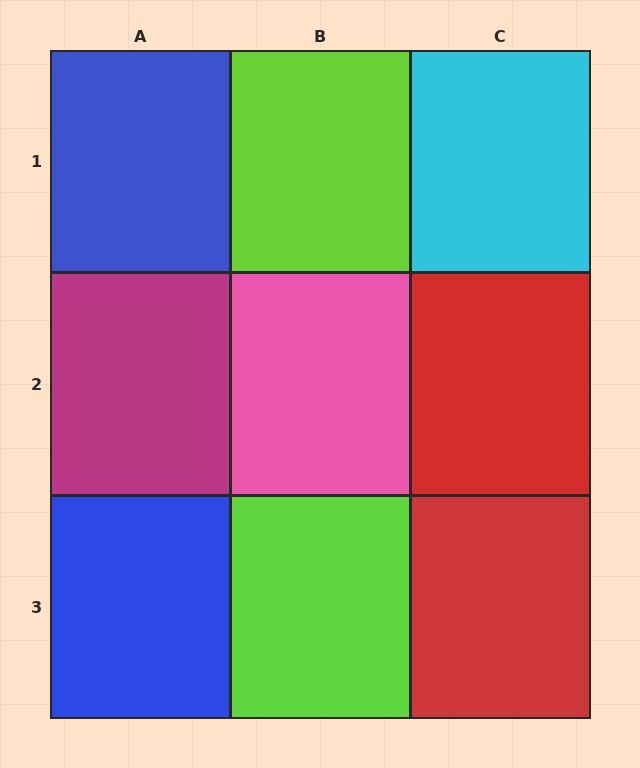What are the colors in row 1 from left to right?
Blue, lime, cyan.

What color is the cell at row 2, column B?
Pink.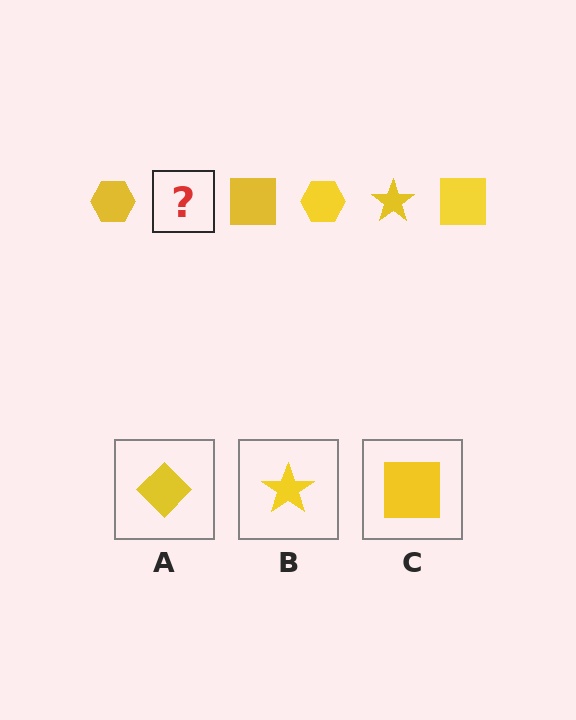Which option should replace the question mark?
Option B.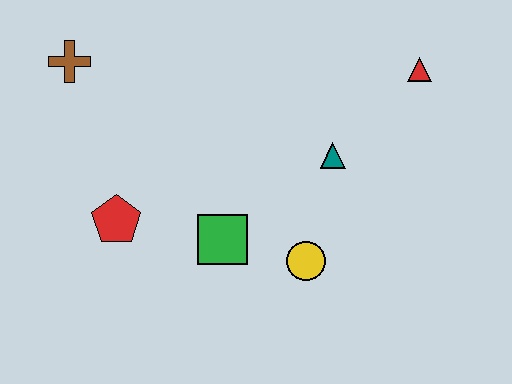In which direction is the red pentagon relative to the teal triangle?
The red pentagon is to the left of the teal triangle.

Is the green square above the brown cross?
No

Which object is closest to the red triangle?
The teal triangle is closest to the red triangle.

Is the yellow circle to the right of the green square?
Yes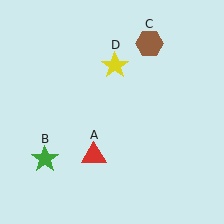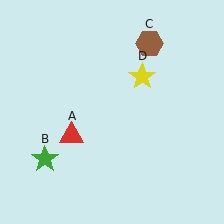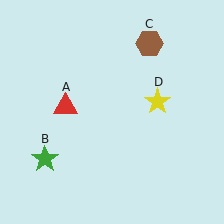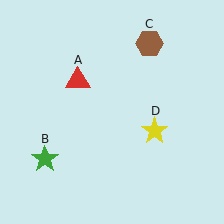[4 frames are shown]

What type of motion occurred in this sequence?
The red triangle (object A), yellow star (object D) rotated clockwise around the center of the scene.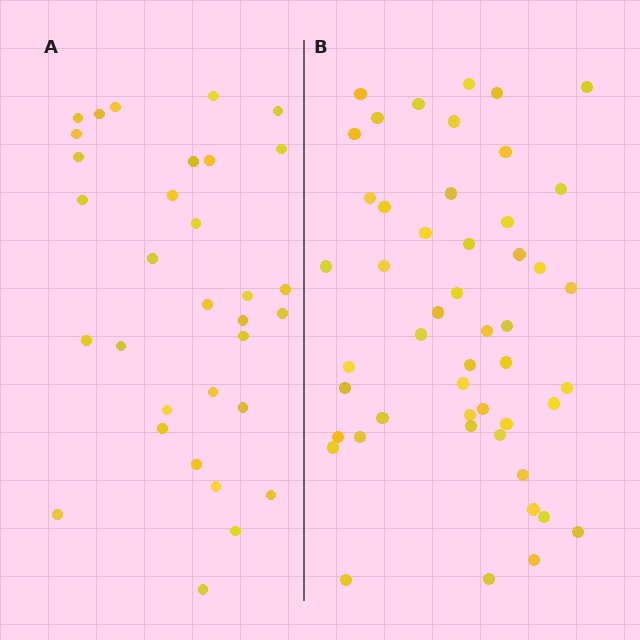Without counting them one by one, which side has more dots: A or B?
Region B (the right region) has more dots.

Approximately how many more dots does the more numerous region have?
Region B has approximately 15 more dots than region A.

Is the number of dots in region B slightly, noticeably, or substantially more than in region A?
Region B has substantially more. The ratio is roughly 1.5 to 1.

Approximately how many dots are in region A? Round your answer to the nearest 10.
About 30 dots. (The exact count is 32, which rounds to 30.)